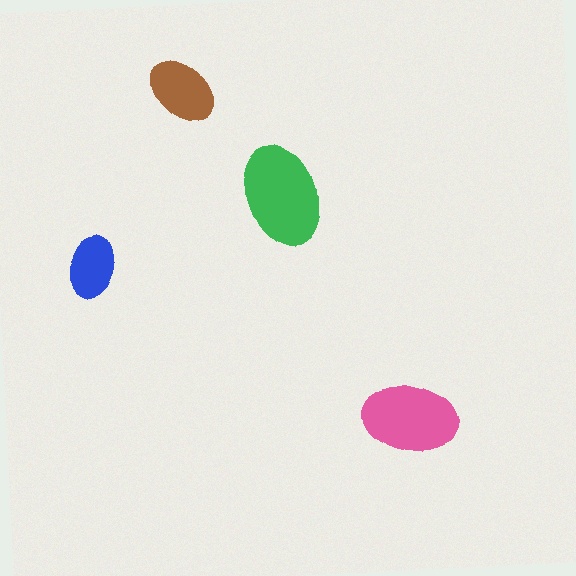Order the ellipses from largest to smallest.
the green one, the pink one, the brown one, the blue one.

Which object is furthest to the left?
The blue ellipse is leftmost.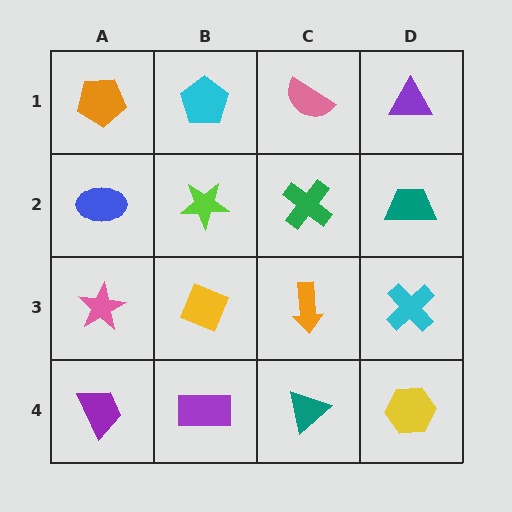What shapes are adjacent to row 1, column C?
A green cross (row 2, column C), a cyan pentagon (row 1, column B), a purple triangle (row 1, column D).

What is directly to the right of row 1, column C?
A purple triangle.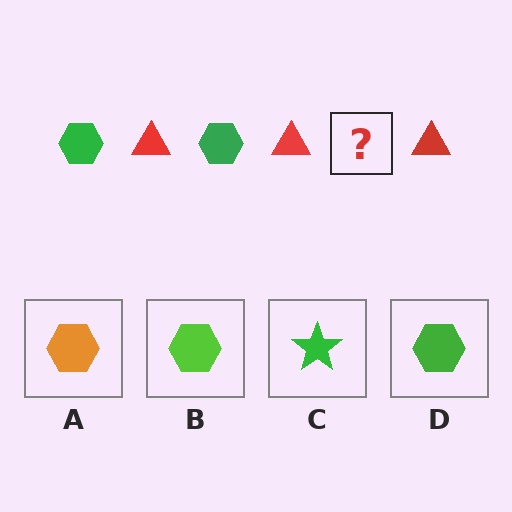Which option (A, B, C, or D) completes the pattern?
D.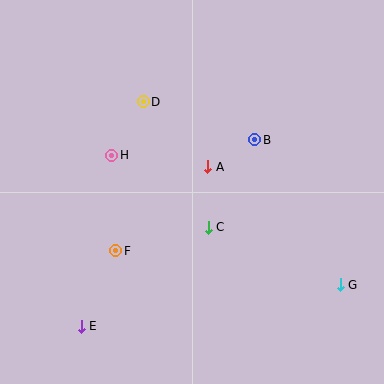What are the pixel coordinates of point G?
Point G is at (340, 285).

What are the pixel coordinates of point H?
Point H is at (112, 155).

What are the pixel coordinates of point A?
Point A is at (208, 167).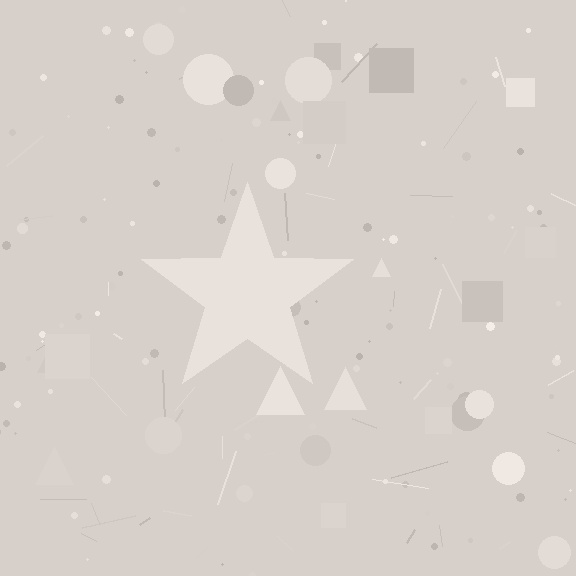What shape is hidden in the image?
A star is hidden in the image.